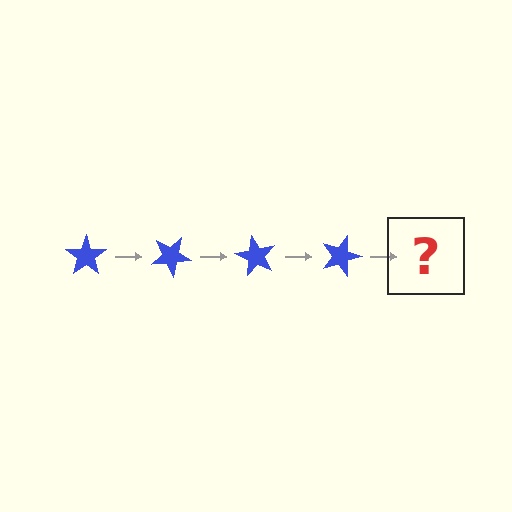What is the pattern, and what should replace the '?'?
The pattern is that the star rotates 30 degrees each step. The '?' should be a blue star rotated 120 degrees.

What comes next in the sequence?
The next element should be a blue star rotated 120 degrees.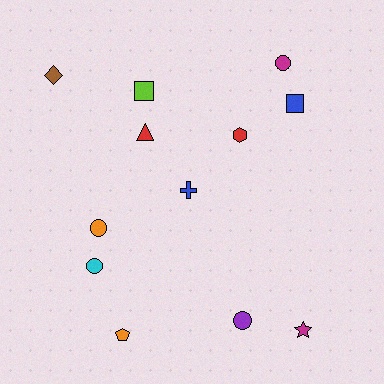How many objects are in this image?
There are 12 objects.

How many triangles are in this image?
There is 1 triangle.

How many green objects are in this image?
There are no green objects.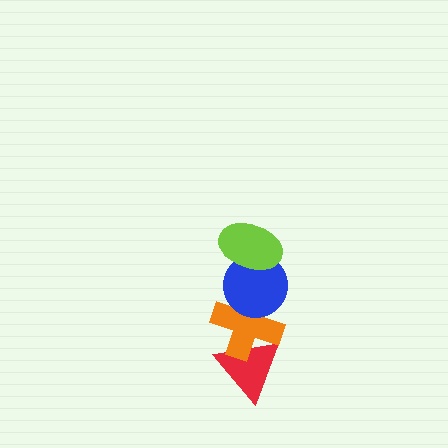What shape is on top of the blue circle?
The lime ellipse is on top of the blue circle.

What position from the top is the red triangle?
The red triangle is 4th from the top.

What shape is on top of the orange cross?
The blue circle is on top of the orange cross.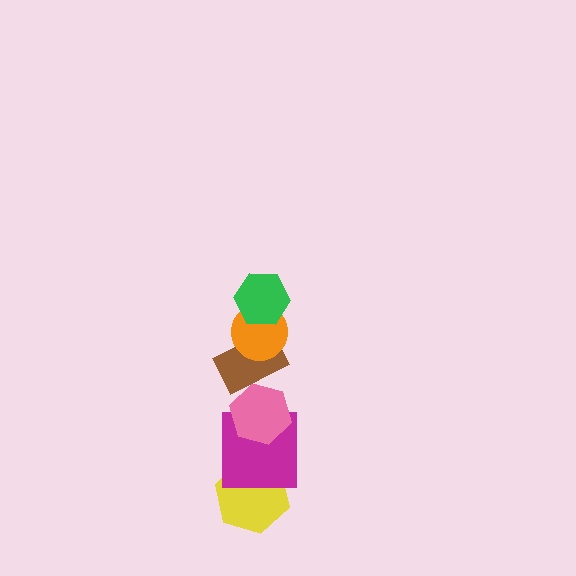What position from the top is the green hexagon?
The green hexagon is 1st from the top.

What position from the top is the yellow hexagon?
The yellow hexagon is 6th from the top.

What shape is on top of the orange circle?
The green hexagon is on top of the orange circle.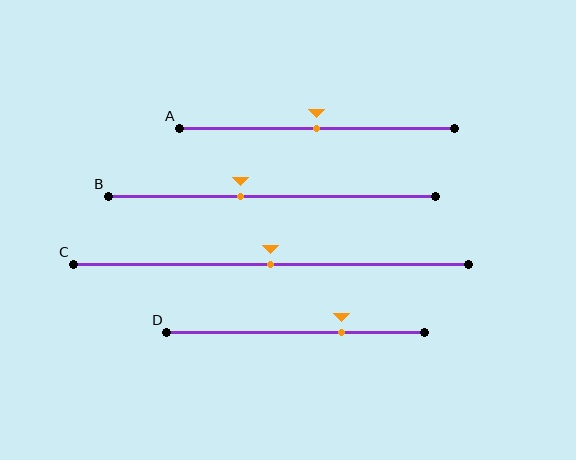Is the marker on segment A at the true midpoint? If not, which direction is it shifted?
Yes, the marker on segment A is at the true midpoint.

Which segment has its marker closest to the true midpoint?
Segment A has its marker closest to the true midpoint.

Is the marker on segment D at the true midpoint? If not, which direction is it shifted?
No, the marker on segment D is shifted to the right by about 18% of the segment length.